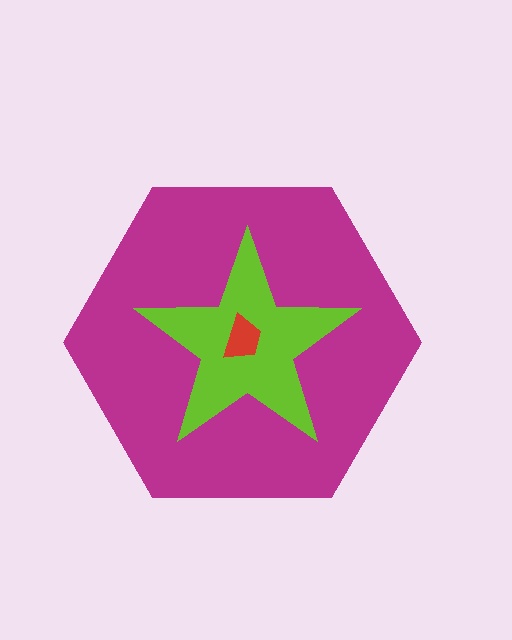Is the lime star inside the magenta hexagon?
Yes.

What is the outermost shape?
The magenta hexagon.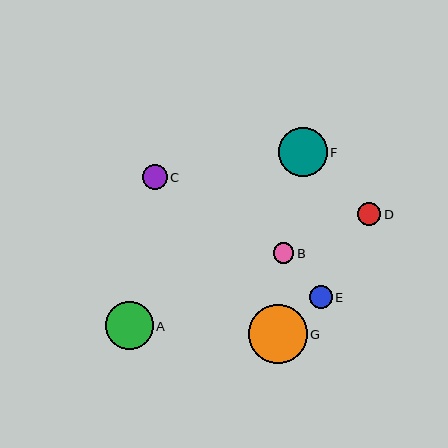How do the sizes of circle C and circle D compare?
Circle C and circle D are approximately the same size.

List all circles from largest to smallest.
From largest to smallest: G, F, A, C, D, E, B.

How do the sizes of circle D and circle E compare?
Circle D and circle E are approximately the same size.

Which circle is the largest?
Circle G is the largest with a size of approximately 58 pixels.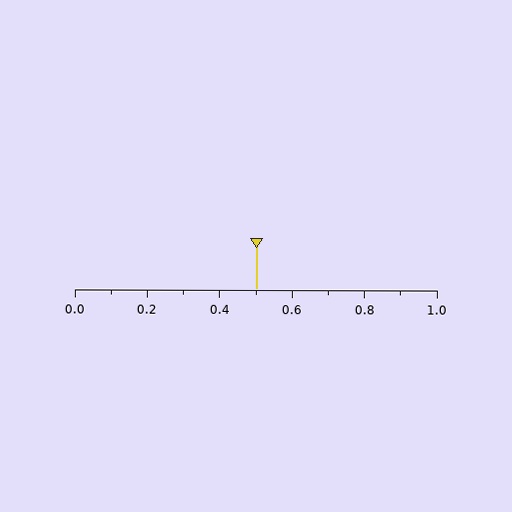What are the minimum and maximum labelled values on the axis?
The axis runs from 0.0 to 1.0.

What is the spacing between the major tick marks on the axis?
The major ticks are spaced 0.2 apart.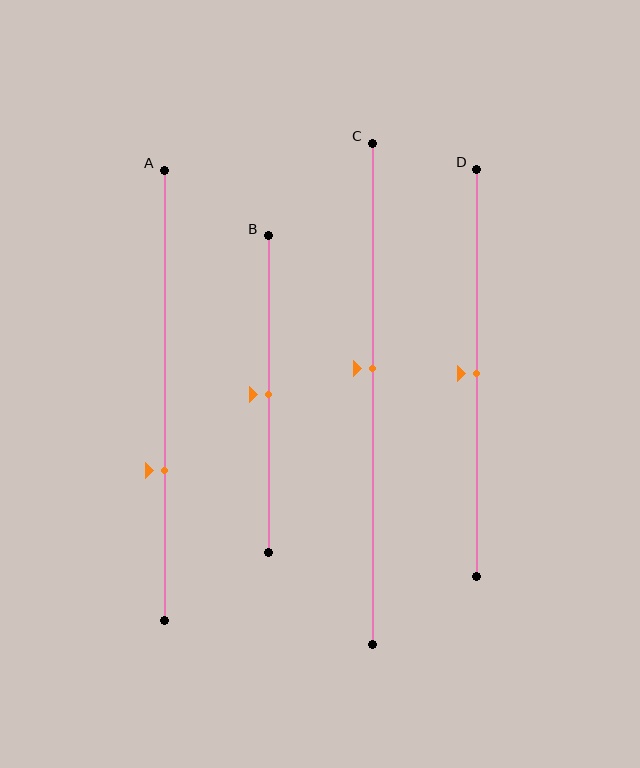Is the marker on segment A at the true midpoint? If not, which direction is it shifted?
No, the marker on segment A is shifted downward by about 17% of the segment length.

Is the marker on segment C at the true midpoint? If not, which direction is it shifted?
No, the marker on segment C is shifted upward by about 5% of the segment length.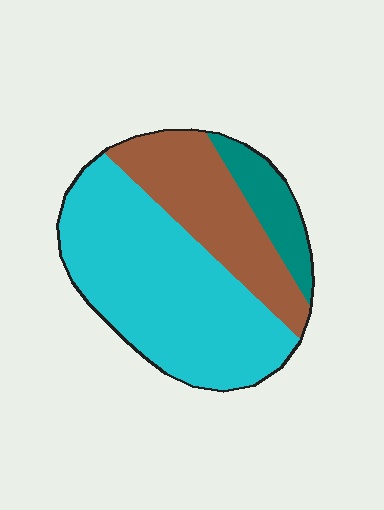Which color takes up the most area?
Cyan, at roughly 60%.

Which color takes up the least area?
Teal, at roughly 10%.